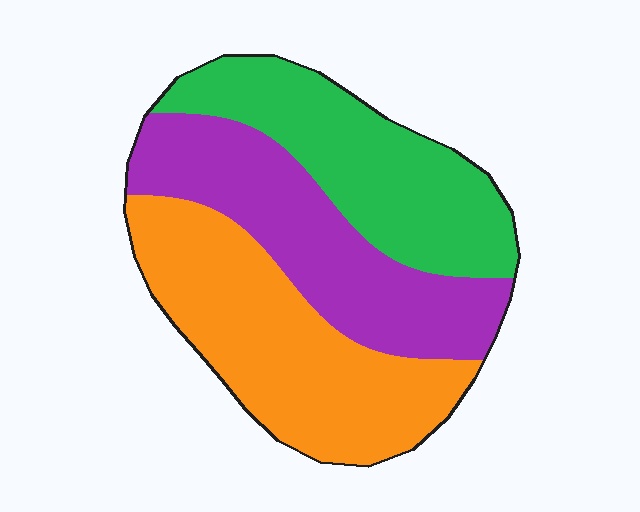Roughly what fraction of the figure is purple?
Purple takes up between a quarter and a half of the figure.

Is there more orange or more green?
Orange.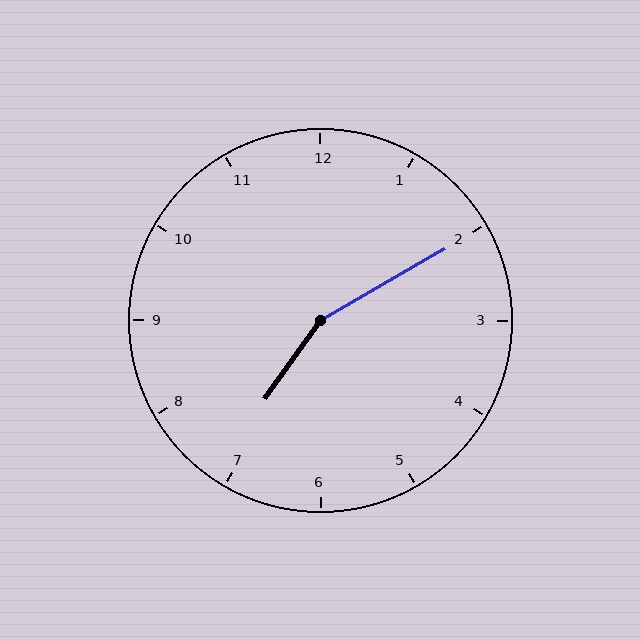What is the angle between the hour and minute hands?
Approximately 155 degrees.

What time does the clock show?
7:10.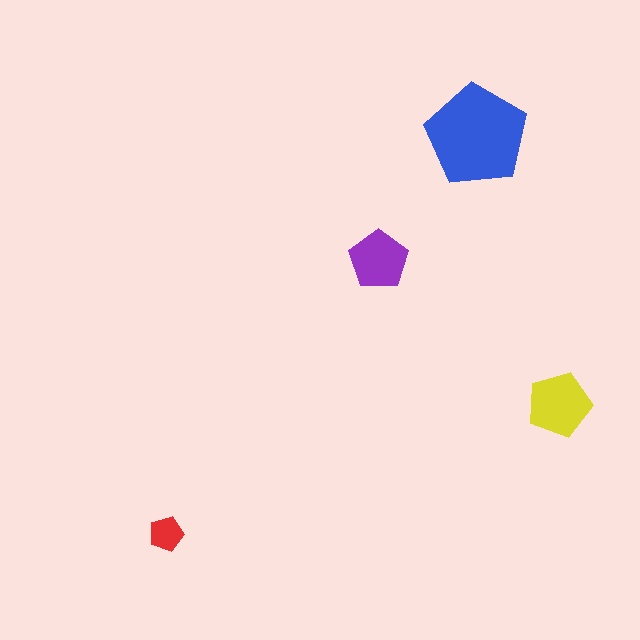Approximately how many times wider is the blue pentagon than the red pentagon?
About 3 times wider.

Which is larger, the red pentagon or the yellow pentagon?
The yellow one.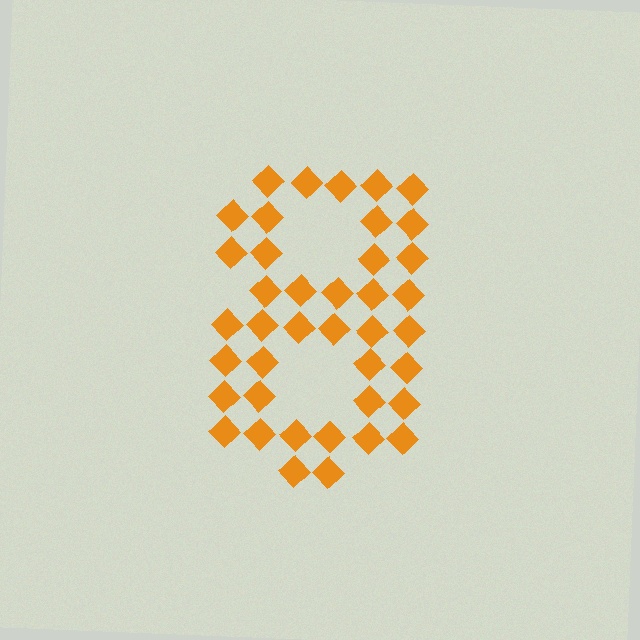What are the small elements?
The small elements are diamonds.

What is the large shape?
The large shape is the digit 8.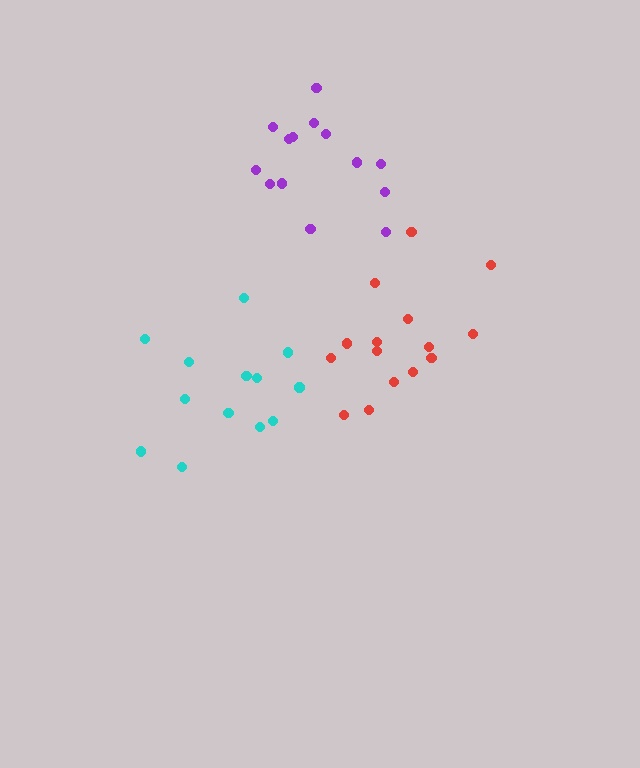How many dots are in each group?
Group 1: 14 dots, Group 2: 13 dots, Group 3: 15 dots (42 total).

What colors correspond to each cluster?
The clusters are colored: purple, cyan, red.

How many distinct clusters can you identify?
There are 3 distinct clusters.